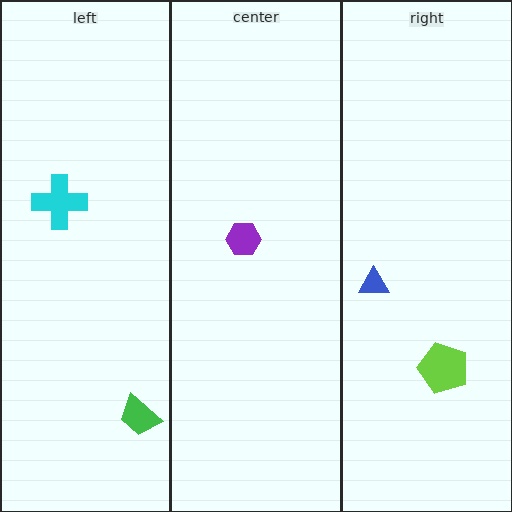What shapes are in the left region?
The green trapezoid, the cyan cross.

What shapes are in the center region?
The purple hexagon.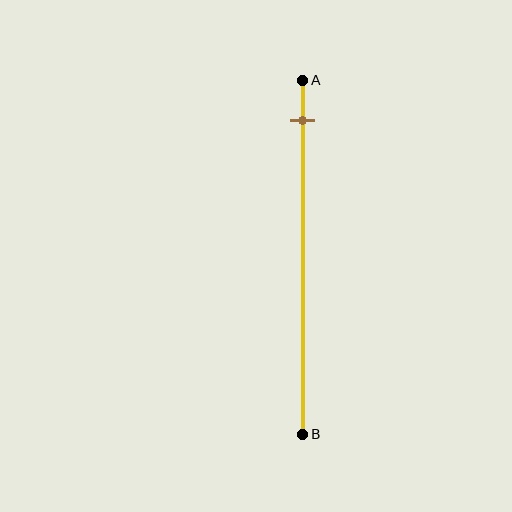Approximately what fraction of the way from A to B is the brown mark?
The brown mark is approximately 10% of the way from A to B.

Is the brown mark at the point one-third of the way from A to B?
No, the mark is at about 10% from A, not at the 33% one-third point.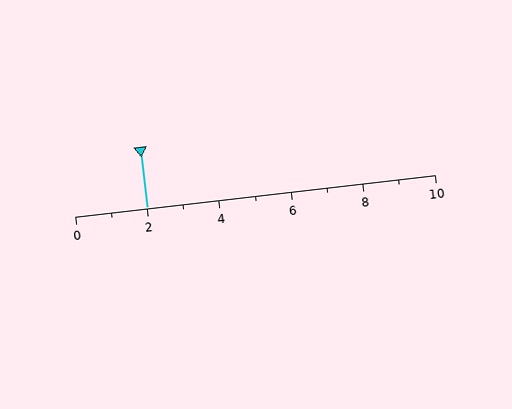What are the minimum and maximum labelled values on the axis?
The axis runs from 0 to 10.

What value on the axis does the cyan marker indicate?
The marker indicates approximately 2.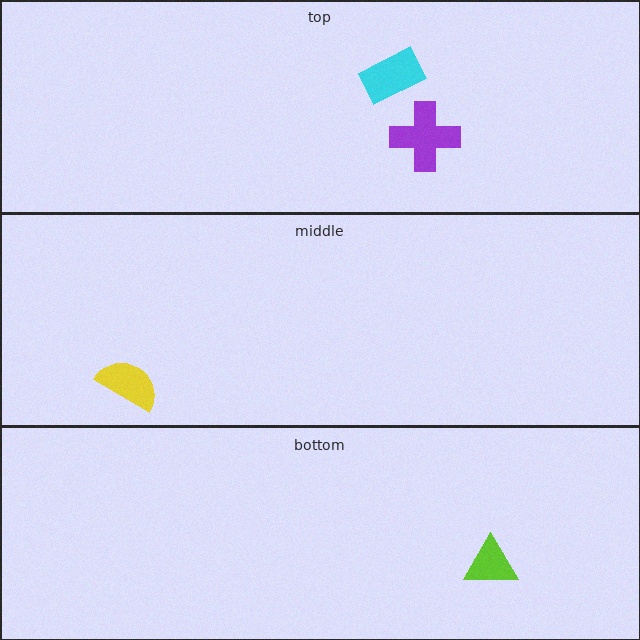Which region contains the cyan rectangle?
The top region.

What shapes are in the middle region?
The yellow semicircle.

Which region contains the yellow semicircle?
The middle region.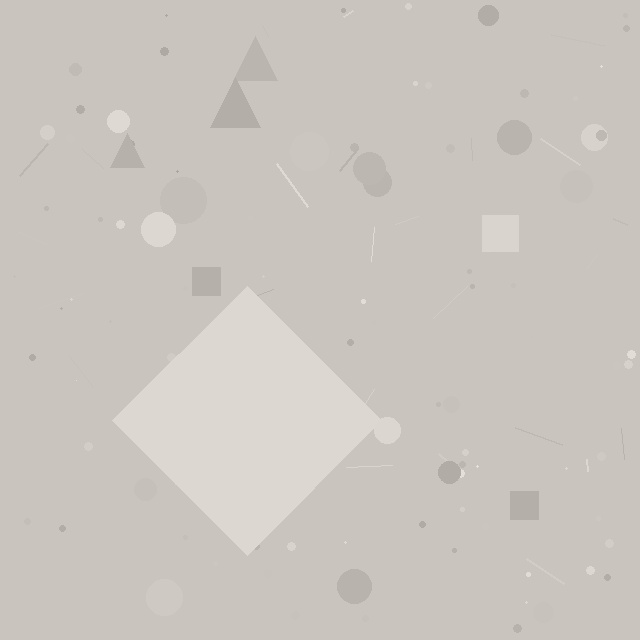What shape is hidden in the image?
A diamond is hidden in the image.